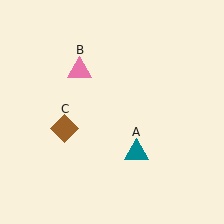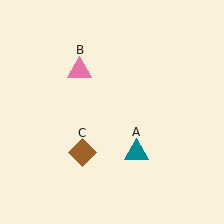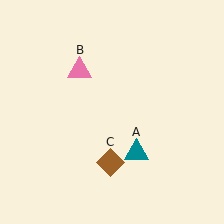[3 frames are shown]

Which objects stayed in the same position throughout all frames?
Teal triangle (object A) and pink triangle (object B) remained stationary.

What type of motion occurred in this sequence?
The brown diamond (object C) rotated counterclockwise around the center of the scene.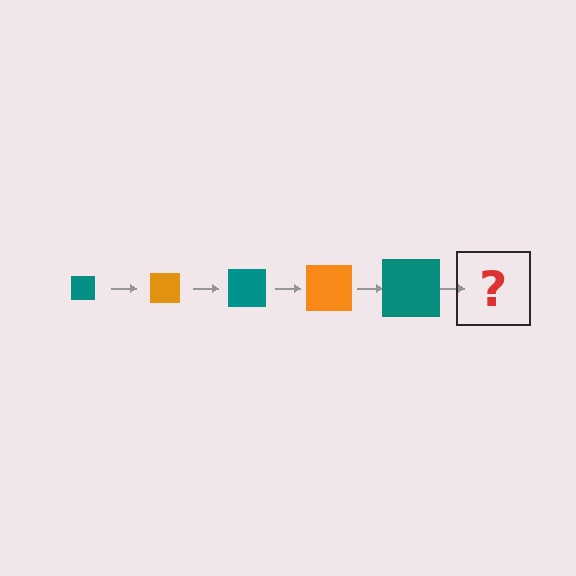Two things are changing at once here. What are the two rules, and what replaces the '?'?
The two rules are that the square grows larger each step and the color cycles through teal and orange. The '?' should be an orange square, larger than the previous one.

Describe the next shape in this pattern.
It should be an orange square, larger than the previous one.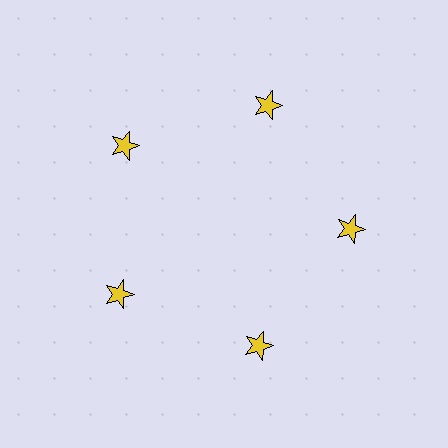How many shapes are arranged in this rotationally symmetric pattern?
There are 5 shapes, arranged in 5 groups of 1.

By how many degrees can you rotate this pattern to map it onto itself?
The pattern maps onto itself every 72 degrees of rotation.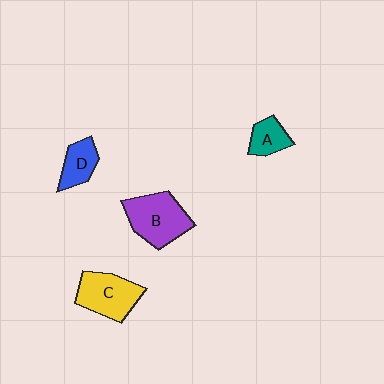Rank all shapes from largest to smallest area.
From largest to smallest: B (purple), C (yellow), D (blue), A (teal).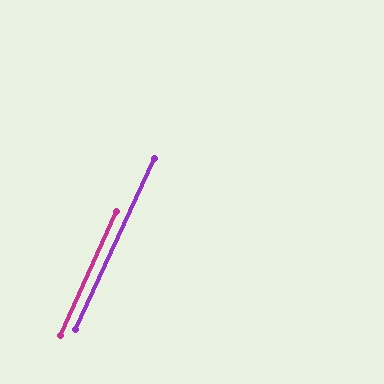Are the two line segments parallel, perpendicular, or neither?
Parallel — their directions differ by only 0.1°.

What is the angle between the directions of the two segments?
Approximately 0 degrees.